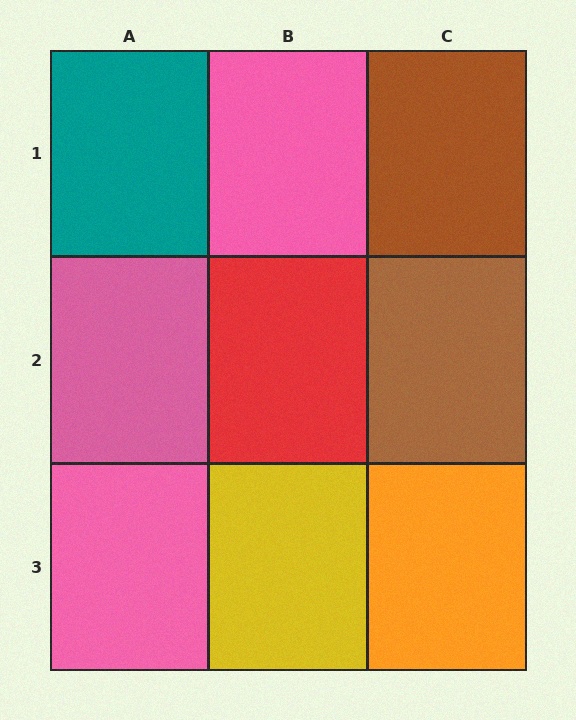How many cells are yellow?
1 cell is yellow.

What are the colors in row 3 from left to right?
Pink, yellow, orange.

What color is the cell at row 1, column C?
Brown.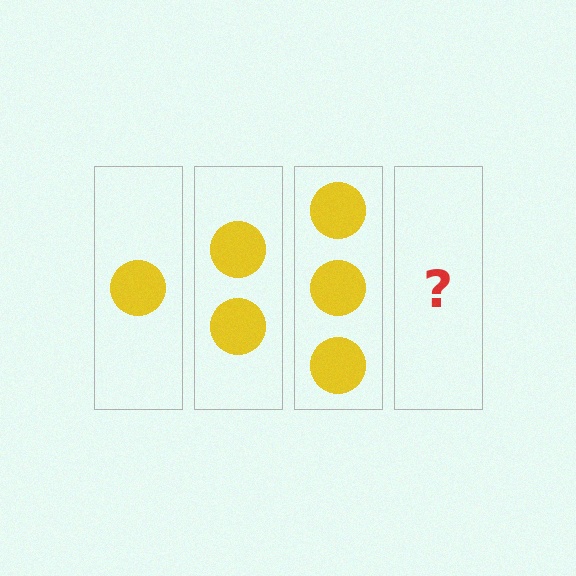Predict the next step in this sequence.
The next step is 4 circles.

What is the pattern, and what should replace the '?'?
The pattern is that each step adds one more circle. The '?' should be 4 circles.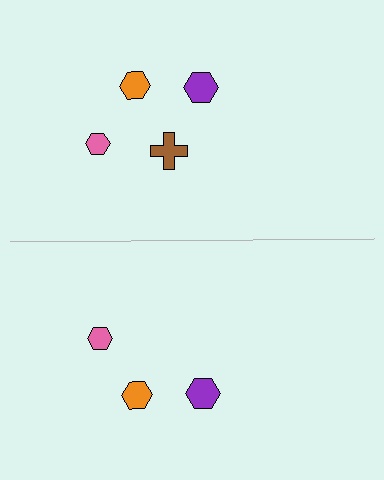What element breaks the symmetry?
A brown cross is missing from the bottom side.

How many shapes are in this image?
There are 7 shapes in this image.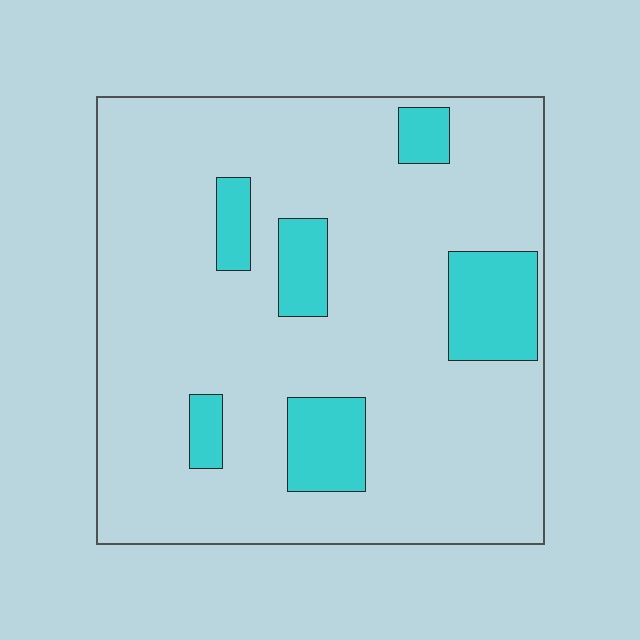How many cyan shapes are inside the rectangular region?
6.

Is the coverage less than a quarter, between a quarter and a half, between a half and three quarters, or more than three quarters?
Less than a quarter.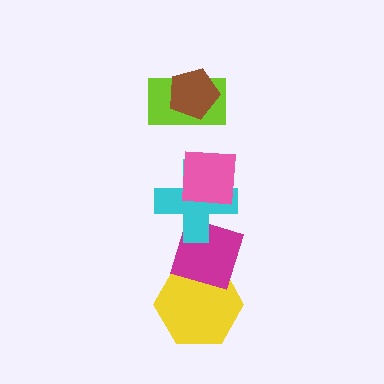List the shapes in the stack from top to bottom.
From top to bottom: the brown pentagon, the lime rectangle, the pink square, the cyan cross, the magenta diamond, the yellow hexagon.